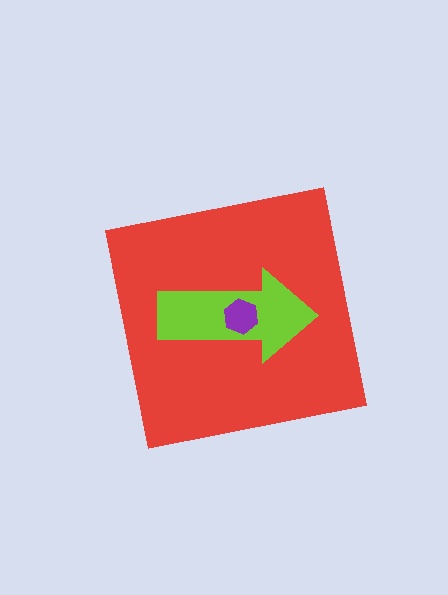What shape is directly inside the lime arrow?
The purple hexagon.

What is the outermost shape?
The red square.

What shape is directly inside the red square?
The lime arrow.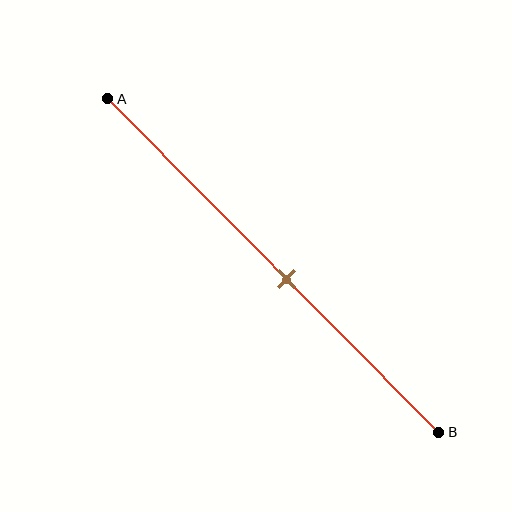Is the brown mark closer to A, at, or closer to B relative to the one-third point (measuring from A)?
The brown mark is closer to point B than the one-third point of segment AB.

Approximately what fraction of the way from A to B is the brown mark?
The brown mark is approximately 55% of the way from A to B.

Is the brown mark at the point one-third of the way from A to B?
No, the mark is at about 55% from A, not at the 33% one-third point.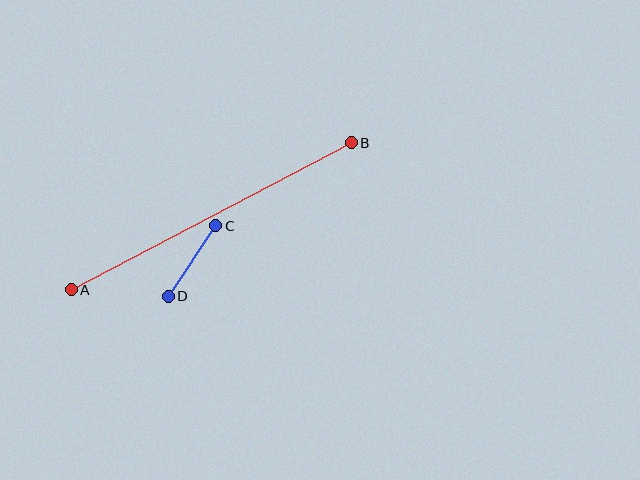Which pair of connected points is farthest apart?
Points A and B are farthest apart.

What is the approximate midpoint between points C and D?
The midpoint is at approximately (192, 261) pixels.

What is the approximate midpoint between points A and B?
The midpoint is at approximately (211, 216) pixels.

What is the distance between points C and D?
The distance is approximately 85 pixels.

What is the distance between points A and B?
The distance is approximately 316 pixels.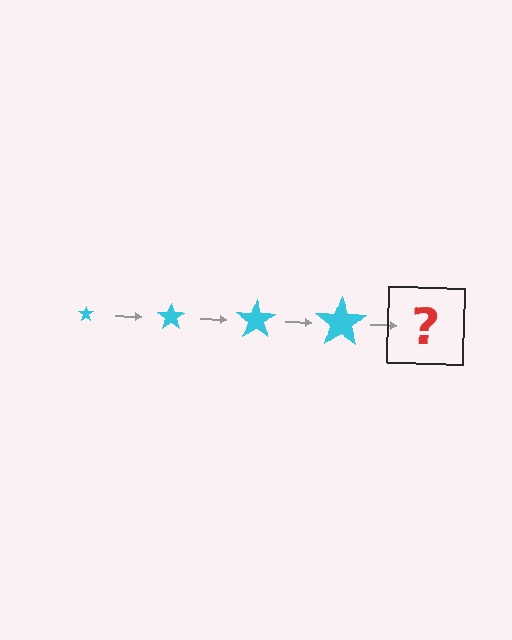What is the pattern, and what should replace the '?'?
The pattern is that the star gets progressively larger each step. The '?' should be a cyan star, larger than the previous one.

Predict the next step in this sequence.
The next step is a cyan star, larger than the previous one.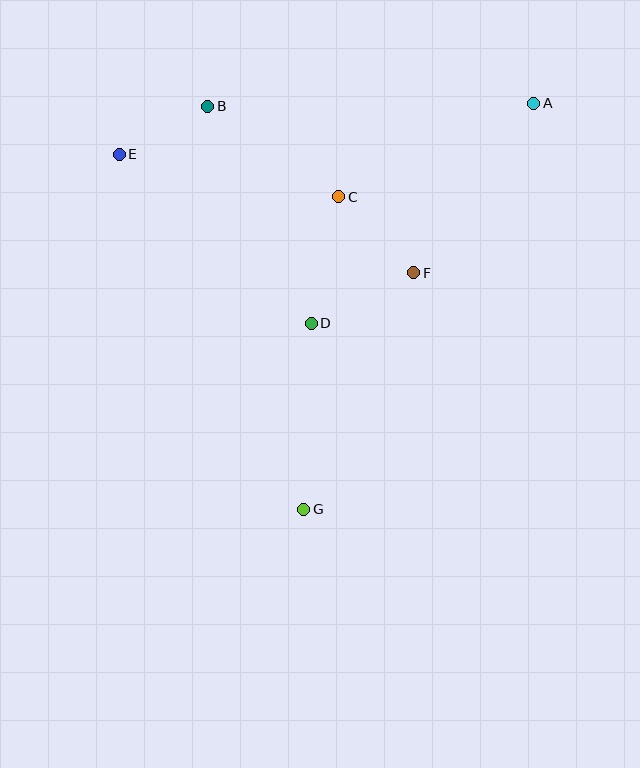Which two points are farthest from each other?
Points A and G are farthest from each other.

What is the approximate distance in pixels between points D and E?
The distance between D and E is approximately 256 pixels.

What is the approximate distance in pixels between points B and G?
The distance between B and G is approximately 414 pixels.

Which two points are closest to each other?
Points B and E are closest to each other.